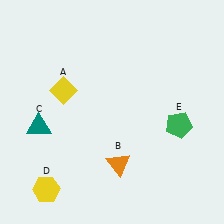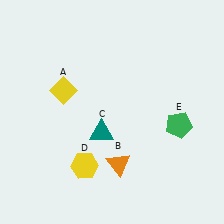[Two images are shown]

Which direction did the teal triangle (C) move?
The teal triangle (C) moved right.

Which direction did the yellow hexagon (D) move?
The yellow hexagon (D) moved right.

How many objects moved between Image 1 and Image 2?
2 objects moved between the two images.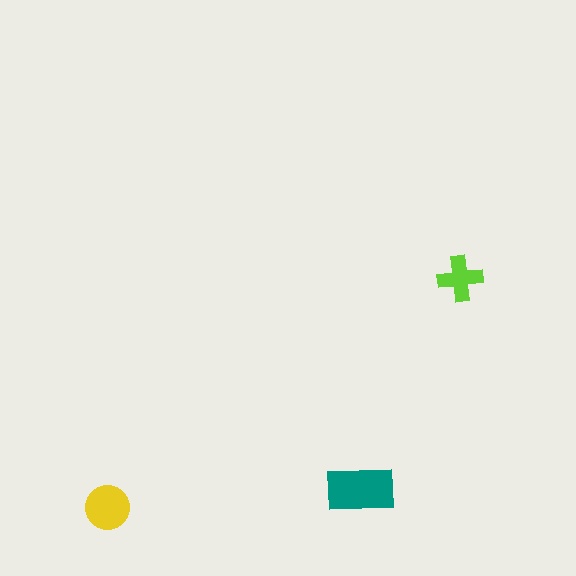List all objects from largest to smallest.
The teal rectangle, the yellow circle, the lime cross.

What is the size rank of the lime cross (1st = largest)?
3rd.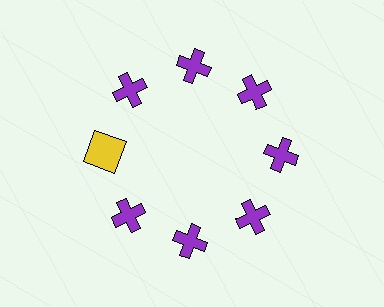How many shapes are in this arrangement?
There are 8 shapes arranged in a ring pattern.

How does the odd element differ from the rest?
It differs in both color (yellow instead of purple) and shape (square instead of cross).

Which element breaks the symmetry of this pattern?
The yellow square at roughly the 9 o'clock position breaks the symmetry. All other shapes are purple crosses.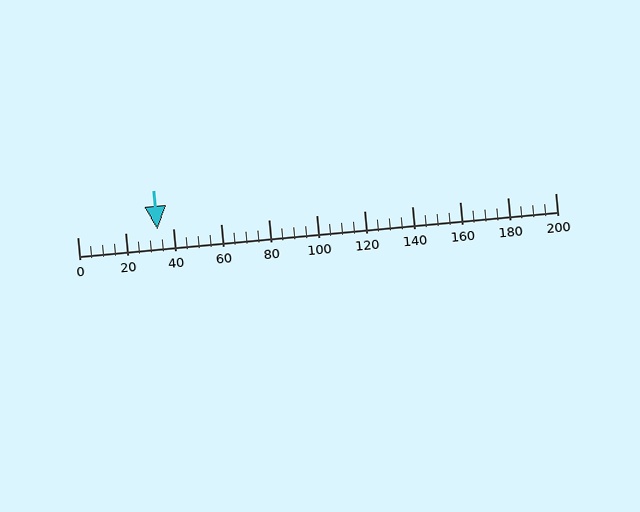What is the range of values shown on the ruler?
The ruler shows values from 0 to 200.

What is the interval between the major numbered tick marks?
The major tick marks are spaced 20 units apart.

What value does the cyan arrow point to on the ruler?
The cyan arrow points to approximately 34.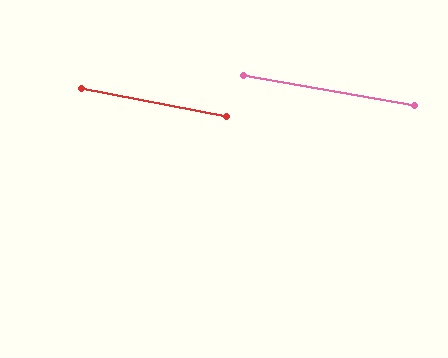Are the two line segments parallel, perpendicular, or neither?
Parallel — their directions differ by only 0.7°.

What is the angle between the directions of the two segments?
Approximately 1 degree.